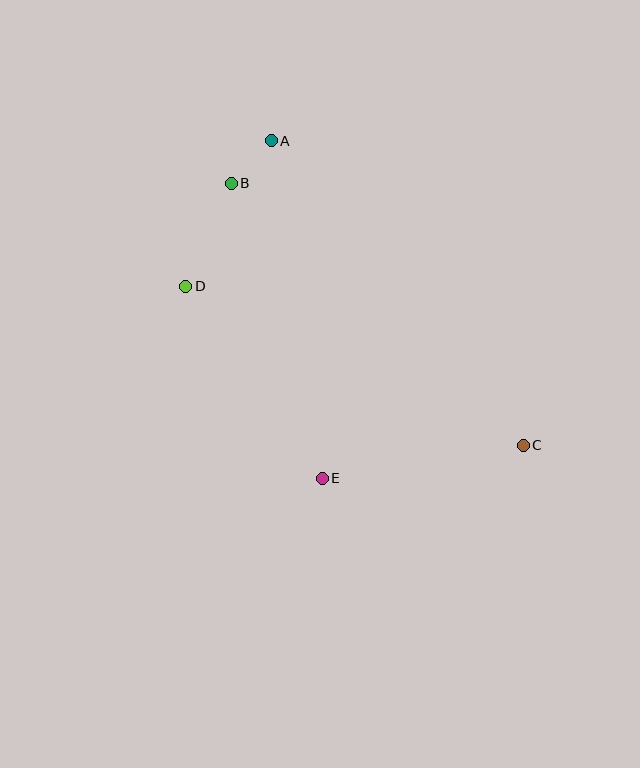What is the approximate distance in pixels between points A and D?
The distance between A and D is approximately 168 pixels.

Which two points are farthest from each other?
Points A and C are farthest from each other.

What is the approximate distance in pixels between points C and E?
The distance between C and E is approximately 204 pixels.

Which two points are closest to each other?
Points A and B are closest to each other.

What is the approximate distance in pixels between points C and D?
The distance between C and D is approximately 373 pixels.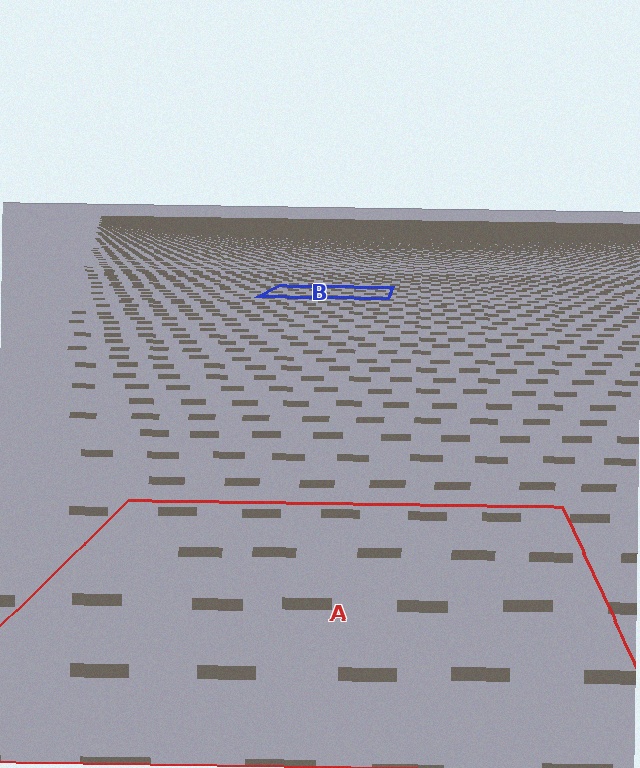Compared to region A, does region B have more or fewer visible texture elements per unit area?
Region B has more texture elements per unit area — they are packed more densely because it is farther away.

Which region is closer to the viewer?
Region A is closer. The texture elements there are larger and more spread out.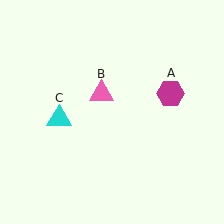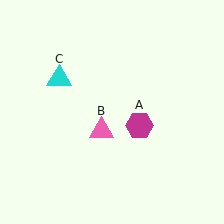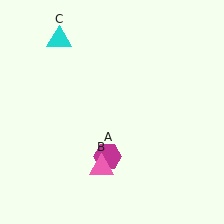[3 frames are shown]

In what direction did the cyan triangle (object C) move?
The cyan triangle (object C) moved up.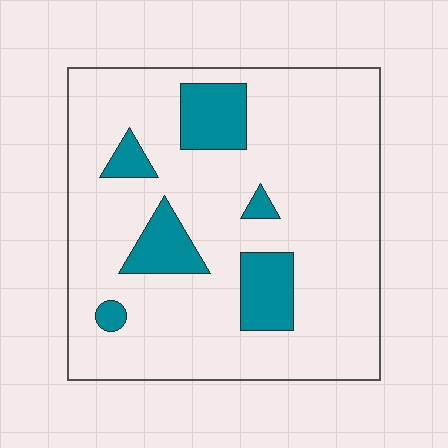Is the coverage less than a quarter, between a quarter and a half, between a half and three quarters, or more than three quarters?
Less than a quarter.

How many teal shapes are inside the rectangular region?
6.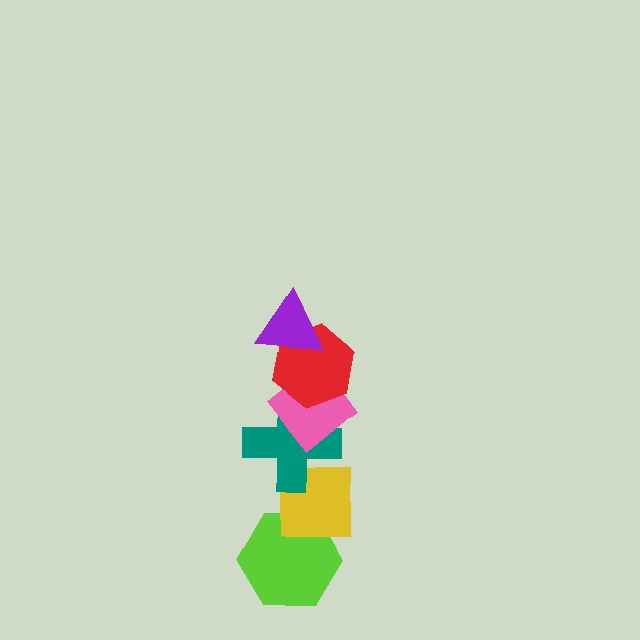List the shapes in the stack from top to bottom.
From top to bottom: the purple triangle, the red hexagon, the pink diamond, the teal cross, the yellow square, the lime hexagon.